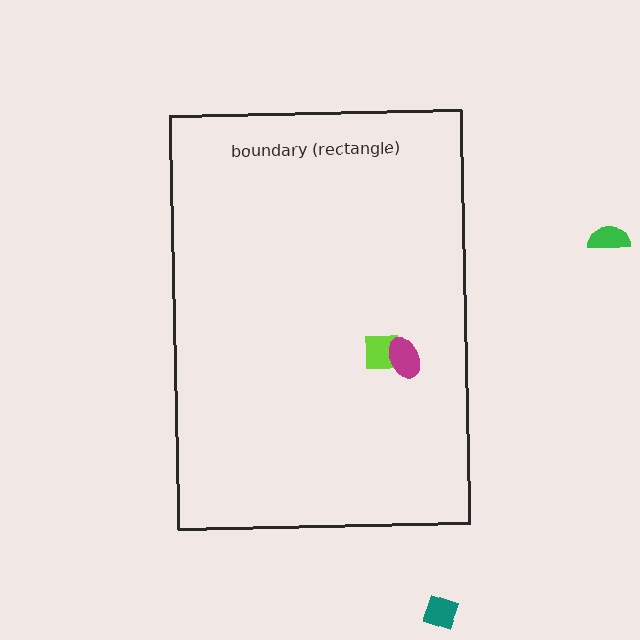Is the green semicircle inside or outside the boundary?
Outside.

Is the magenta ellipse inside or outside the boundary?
Inside.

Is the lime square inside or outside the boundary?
Inside.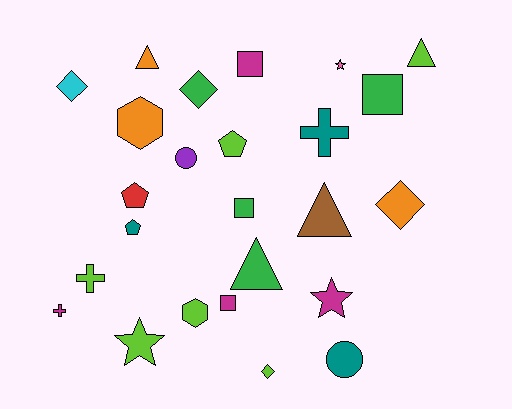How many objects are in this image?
There are 25 objects.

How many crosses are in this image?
There are 3 crosses.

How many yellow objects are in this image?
There are no yellow objects.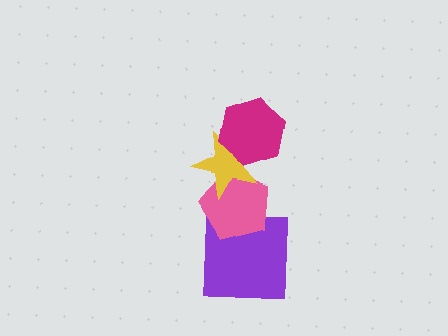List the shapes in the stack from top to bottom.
From top to bottom: the magenta hexagon, the yellow star, the pink pentagon, the purple square.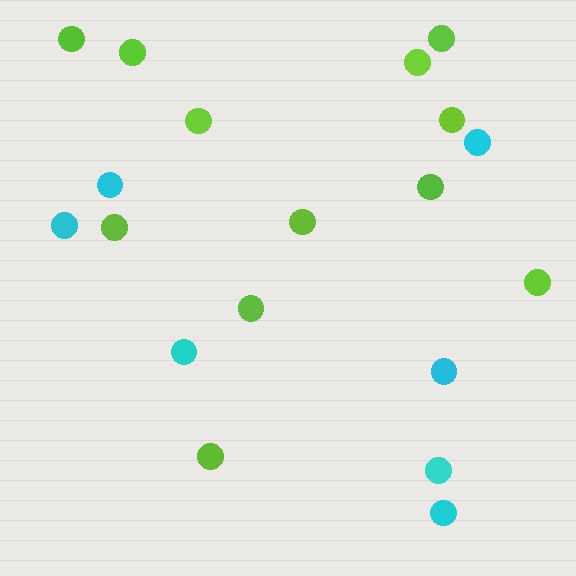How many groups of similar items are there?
There are 2 groups: one group of cyan circles (7) and one group of lime circles (12).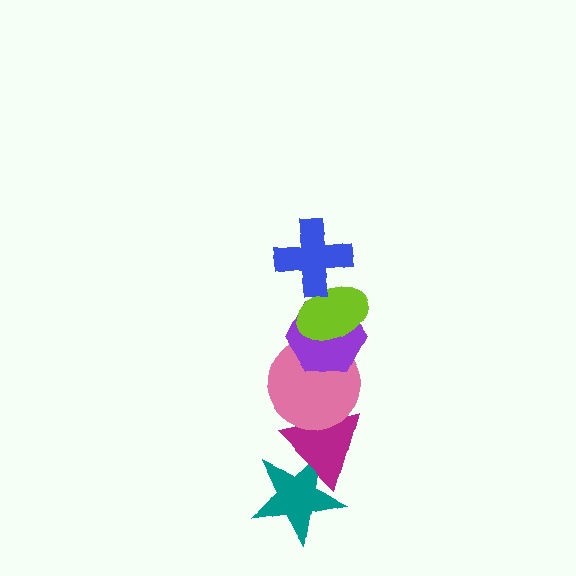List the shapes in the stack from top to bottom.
From top to bottom: the blue cross, the lime ellipse, the purple hexagon, the pink circle, the magenta triangle, the teal star.